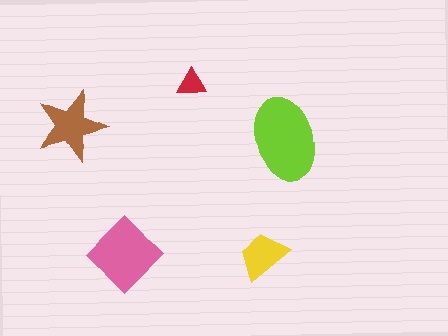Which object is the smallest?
The red triangle.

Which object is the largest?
The lime ellipse.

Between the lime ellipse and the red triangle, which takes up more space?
The lime ellipse.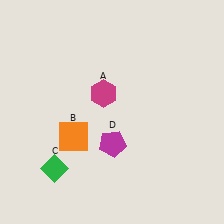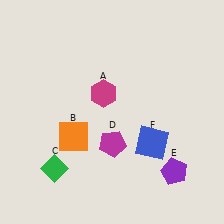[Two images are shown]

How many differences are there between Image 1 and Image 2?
There are 2 differences between the two images.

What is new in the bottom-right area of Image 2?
A purple pentagon (E) was added in the bottom-right area of Image 2.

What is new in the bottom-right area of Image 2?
A blue square (F) was added in the bottom-right area of Image 2.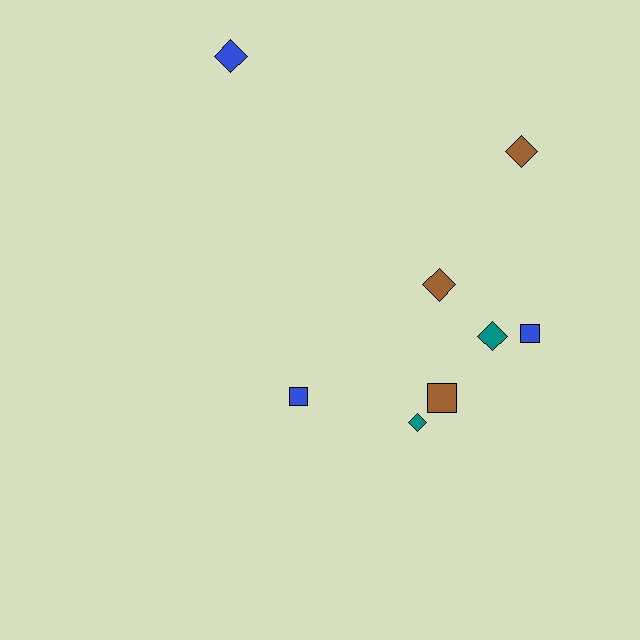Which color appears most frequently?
Brown, with 3 objects.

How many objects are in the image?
There are 8 objects.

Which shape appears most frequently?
Diamond, with 5 objects.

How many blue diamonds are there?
There is 1 blue diamond.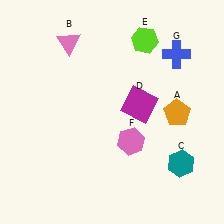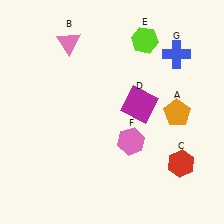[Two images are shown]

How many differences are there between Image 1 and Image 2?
There is 1 difference between the two images.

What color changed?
The hexagon (C) changed from teal in Image 1 to red in Image 2.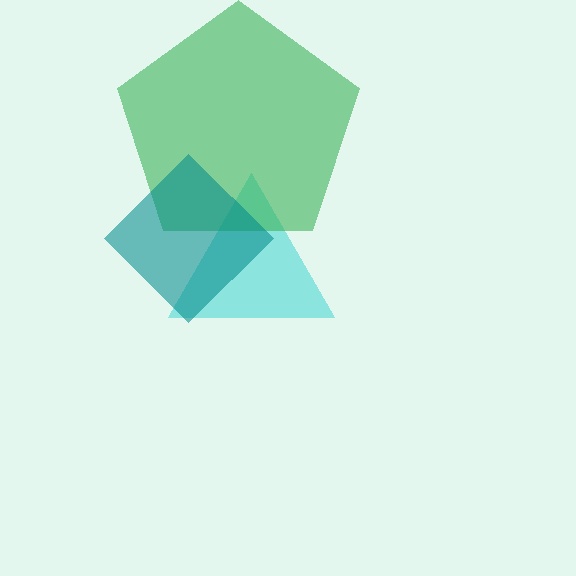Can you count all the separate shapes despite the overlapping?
Yes, there are 3 separate shapes.